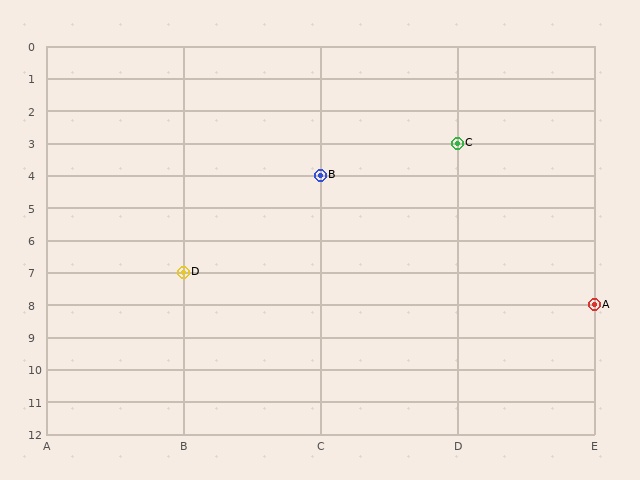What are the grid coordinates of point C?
Point C is at grid coordinates (D, 3).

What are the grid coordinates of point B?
Point B is at grid coordinates (C, 4).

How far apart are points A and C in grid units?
Points A and C are 1 column and 5 rows apart (about 5.1 grid units diagonally).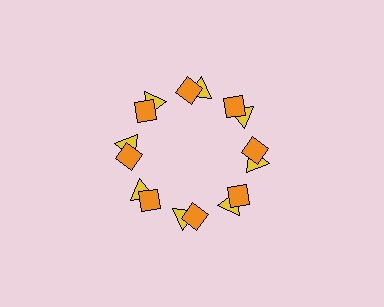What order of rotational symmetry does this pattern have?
This pattern has 8-fold rotational symmetry.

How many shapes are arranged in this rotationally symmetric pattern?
There are 16 shapes, arranged in 8 groups of 2.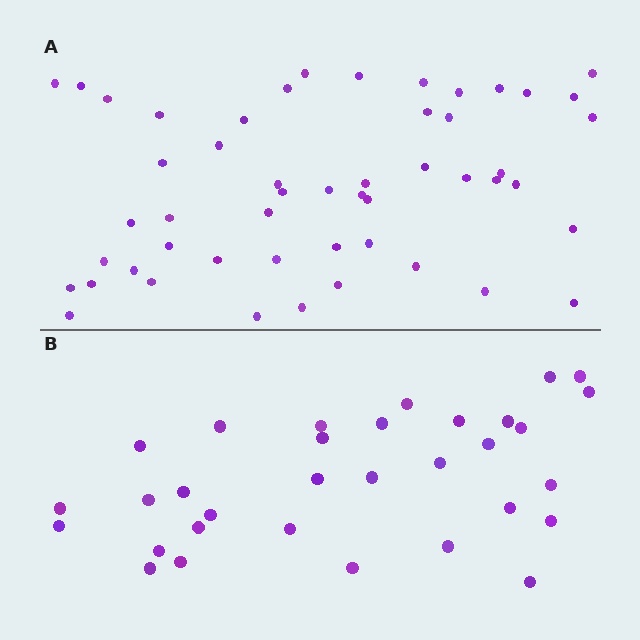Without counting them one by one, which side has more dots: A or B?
Region A (the top region) has more dots.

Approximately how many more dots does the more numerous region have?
Region A has approximately 20 more dots than region B.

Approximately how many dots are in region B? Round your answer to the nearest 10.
About 30 dots. (The exact count is 32, which rounds to 30.)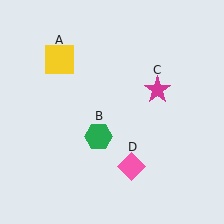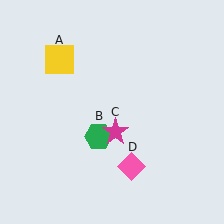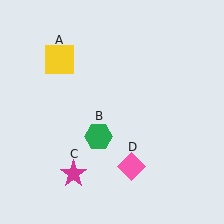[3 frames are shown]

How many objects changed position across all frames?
1 object changed position: magenta star (object C).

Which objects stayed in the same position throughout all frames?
Yellow square (object A) and green hexagon (object B) and pink diamond (object D) remained stationary.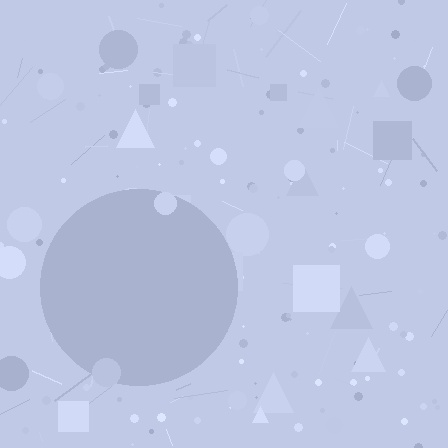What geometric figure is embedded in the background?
A circle is embedded in the background.